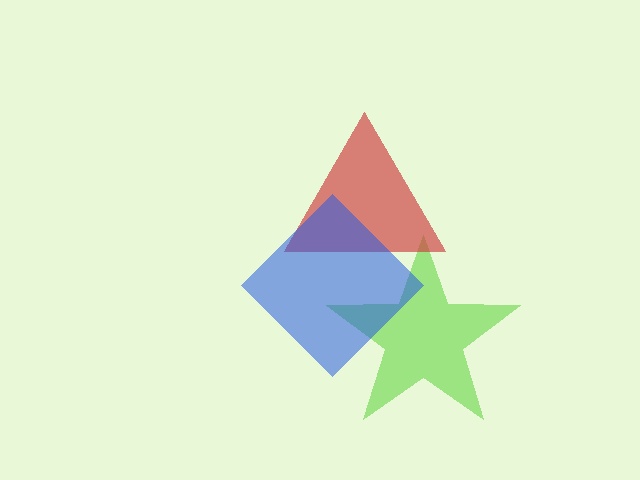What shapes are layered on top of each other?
The layered shapes are: a lime star, a red triangle, a blue diamond.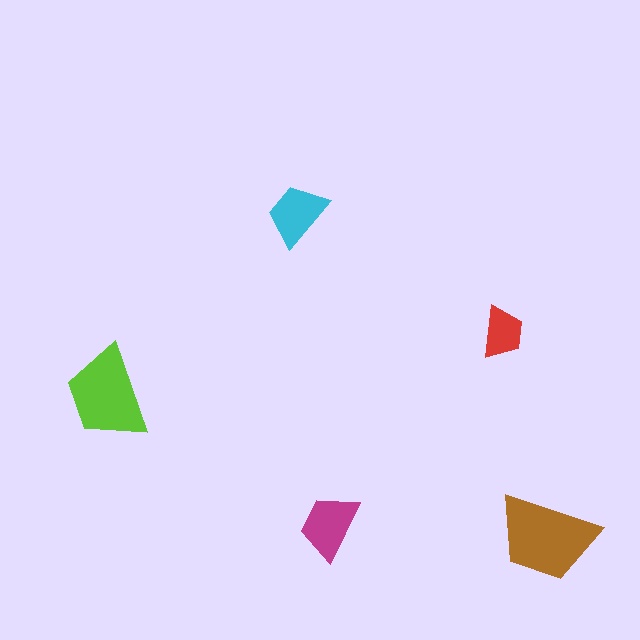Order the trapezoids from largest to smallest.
the brown one, the lime one, the magenta one, the cyan one, the red one.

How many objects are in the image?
There are 5 objects in the image.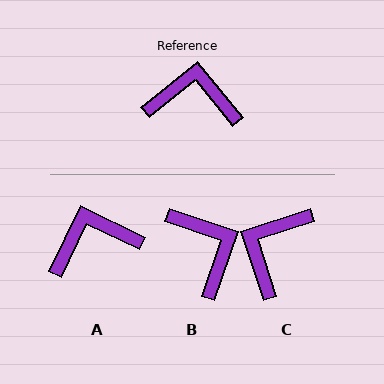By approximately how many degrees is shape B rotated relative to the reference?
Approximately 58 degrees clockwise.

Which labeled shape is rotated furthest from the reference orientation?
C, about 69 degrees away.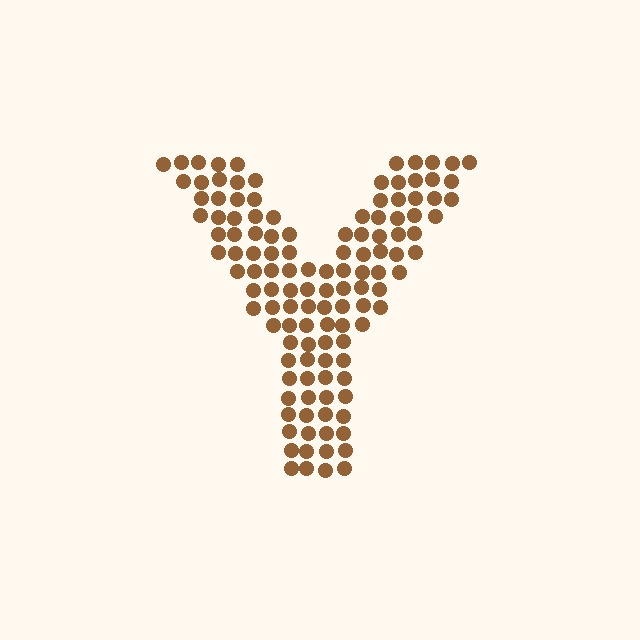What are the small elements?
The small elements are circles.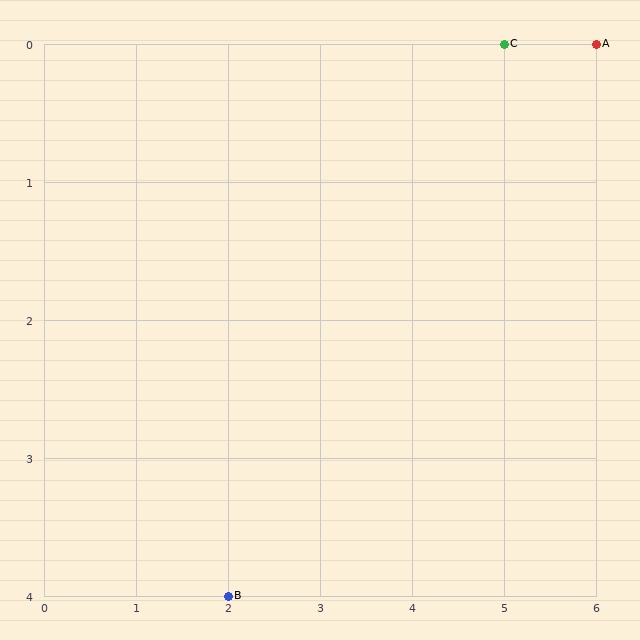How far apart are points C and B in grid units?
Points C and B are 3 columns and 4 rows apart (about 5.0 grid units diagonally).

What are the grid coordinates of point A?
Point A is at grid coordinates (6, 0).